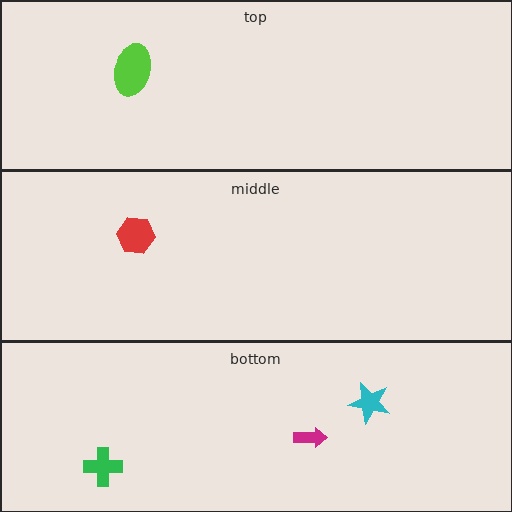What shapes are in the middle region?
The red hexagon.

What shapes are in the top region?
The lime ellipse.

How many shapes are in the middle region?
1.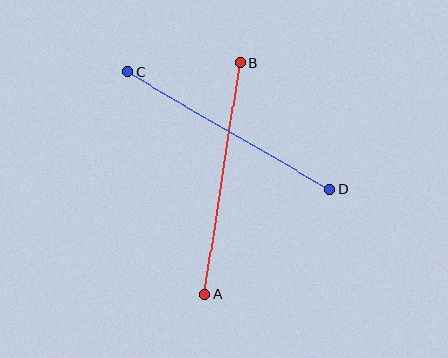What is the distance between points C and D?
The distance is approximately 234 pixels.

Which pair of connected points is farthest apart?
Points A and B are farthest apart.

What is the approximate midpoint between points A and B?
The midpoint is at approximately (222, 178) pixels.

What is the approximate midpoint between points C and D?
The midpoint is at approximately (229, 131) pixels.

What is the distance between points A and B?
The distance is approximately 234 pixels.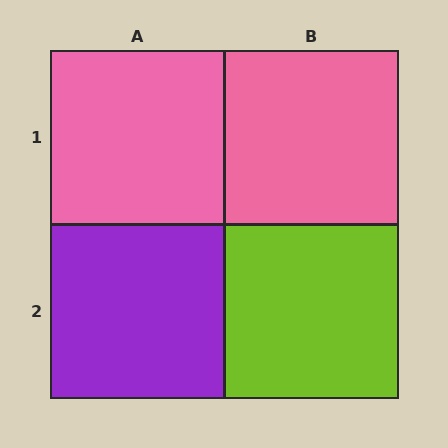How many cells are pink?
2 cells are pink.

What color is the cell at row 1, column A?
Pink.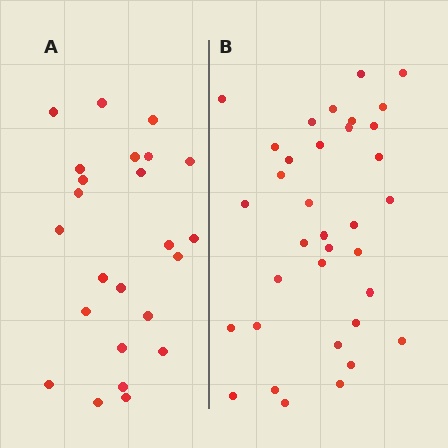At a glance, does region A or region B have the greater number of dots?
Region B (the right region) has more dots.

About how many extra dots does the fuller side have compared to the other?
Region B has roughly 12 or so more dots than region A.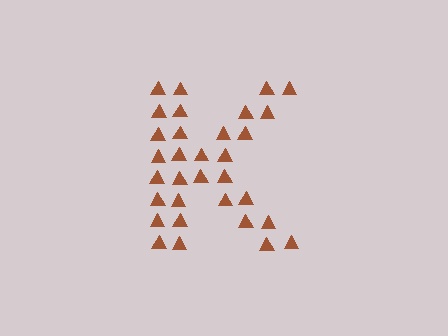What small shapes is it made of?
It is made of small triangles.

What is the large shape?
The large shape is the letter K.